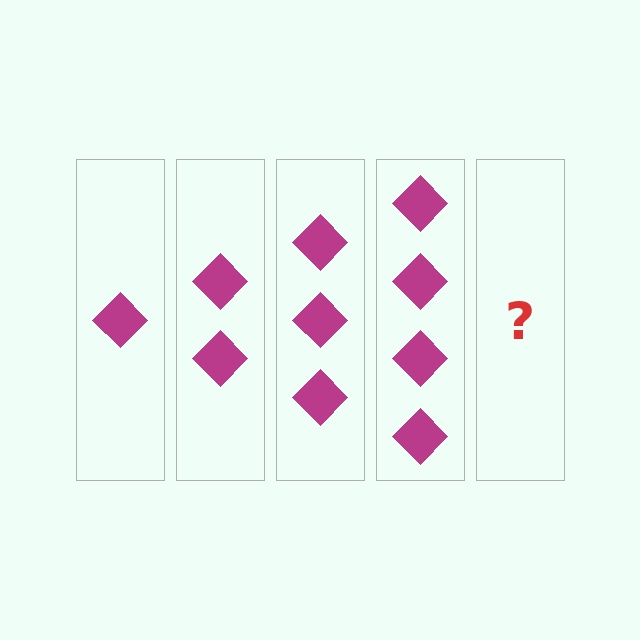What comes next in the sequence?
The next element should be 5 diamonds.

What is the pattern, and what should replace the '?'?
The pattern is that each step adds one more diamond. The '?' should be 5 diamonds.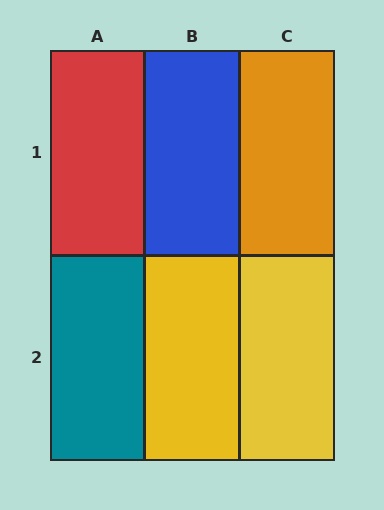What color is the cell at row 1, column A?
Red.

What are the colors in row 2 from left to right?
Teal, yellow, yellow.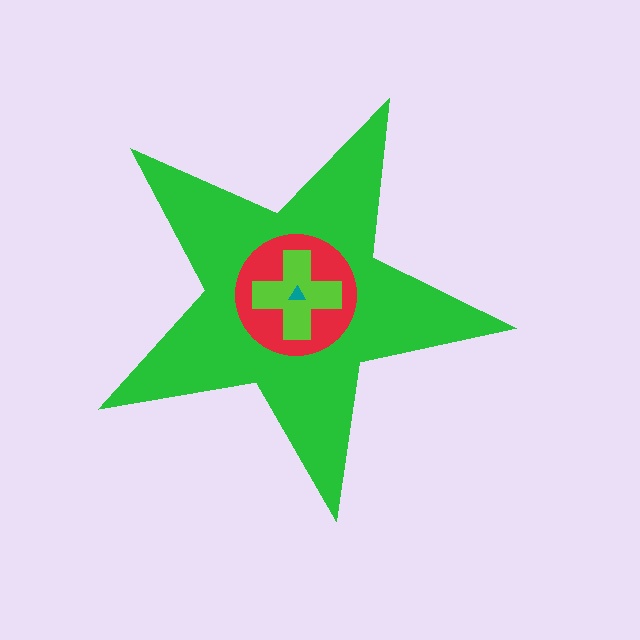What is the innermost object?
The teal triangle.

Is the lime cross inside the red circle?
Yes.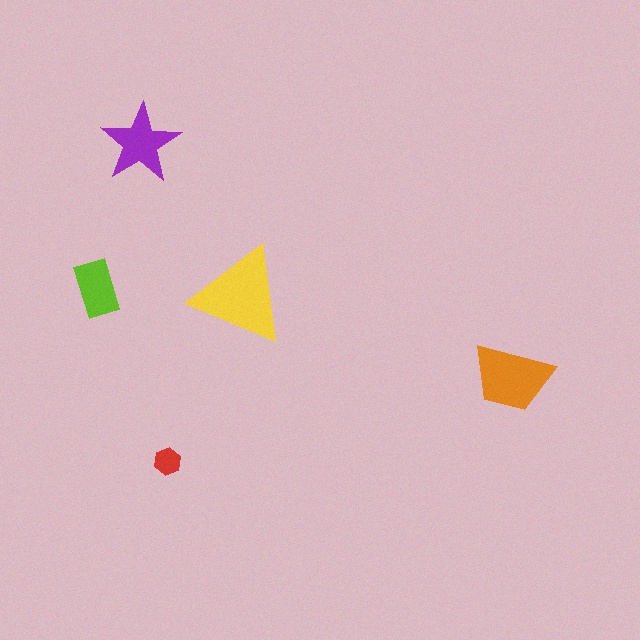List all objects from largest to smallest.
The yellow triangle, the orange trapezoid, the purple star, the lime rectangle, the red hexagon.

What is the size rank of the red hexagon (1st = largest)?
5th.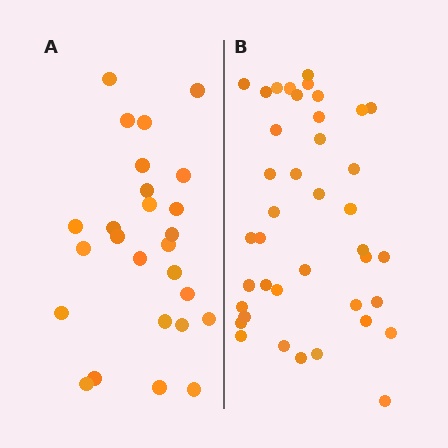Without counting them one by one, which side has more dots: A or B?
Region B (the right region) has more dots.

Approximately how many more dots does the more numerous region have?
Region B has approximately 15 more dots than region A.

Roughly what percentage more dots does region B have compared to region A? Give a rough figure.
About 55% more.